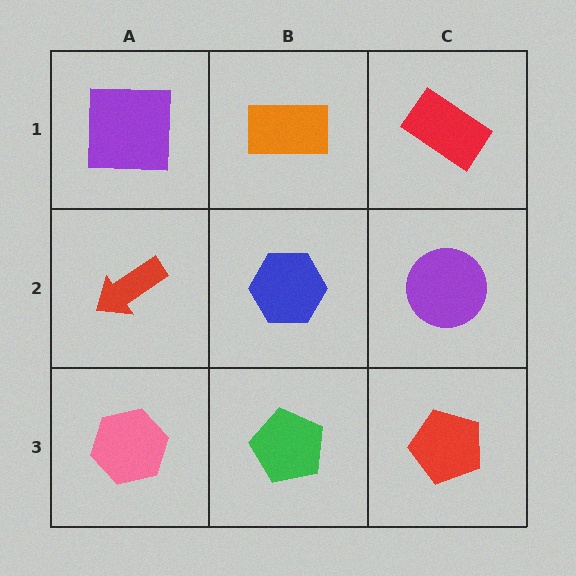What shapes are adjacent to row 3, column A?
A red arrow (row 2, column A), a green pentagon (row 3, column B).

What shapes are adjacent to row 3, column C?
A purple circle (row 2, column C), a green pentagon (row 3, column B).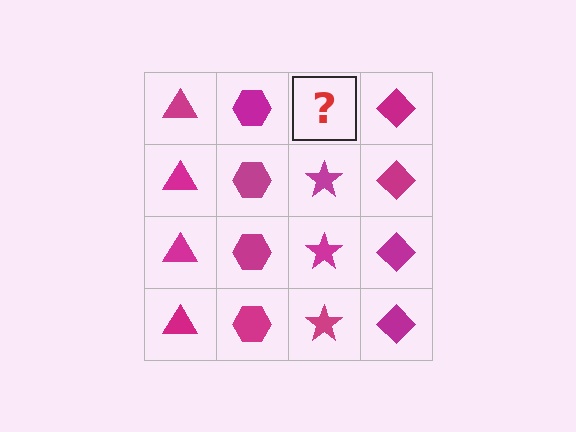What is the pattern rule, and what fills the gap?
The rule is that each column has a consistent shape. The gap should be filled with a magenta star.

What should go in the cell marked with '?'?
The missing cell should contain a magenta star.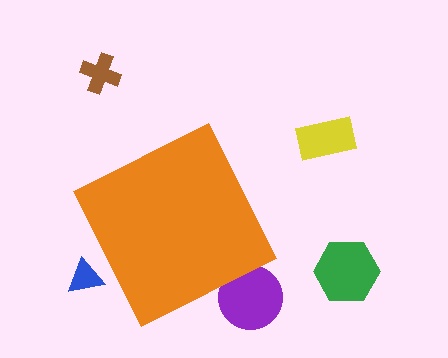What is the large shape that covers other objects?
An orange diamond.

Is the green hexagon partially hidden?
No, the green hexagon is fully visible.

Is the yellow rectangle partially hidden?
No, the yellow rectangle is fully visible.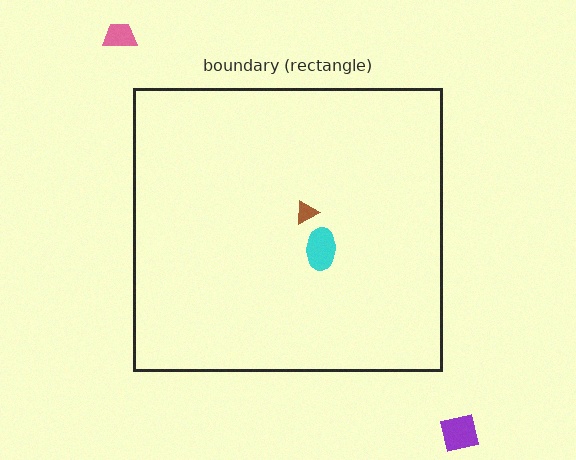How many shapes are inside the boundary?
2 inside, 2 outside.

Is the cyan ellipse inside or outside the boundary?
Inside.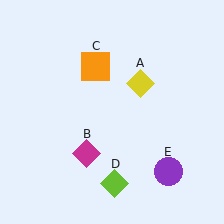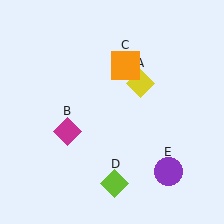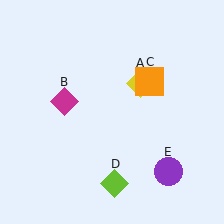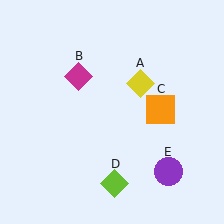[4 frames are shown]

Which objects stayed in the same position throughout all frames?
Yellow diamond (object A) and lime diamond (object D) and purple circle (object E) remained stationary.